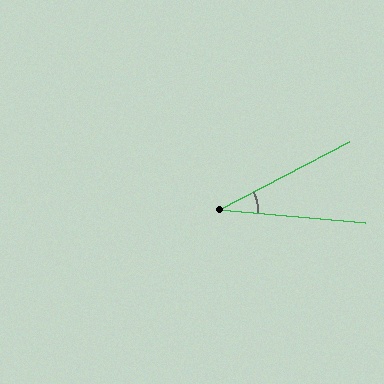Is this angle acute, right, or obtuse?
It is acute.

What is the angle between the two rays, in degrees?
Approximately 33 degrees.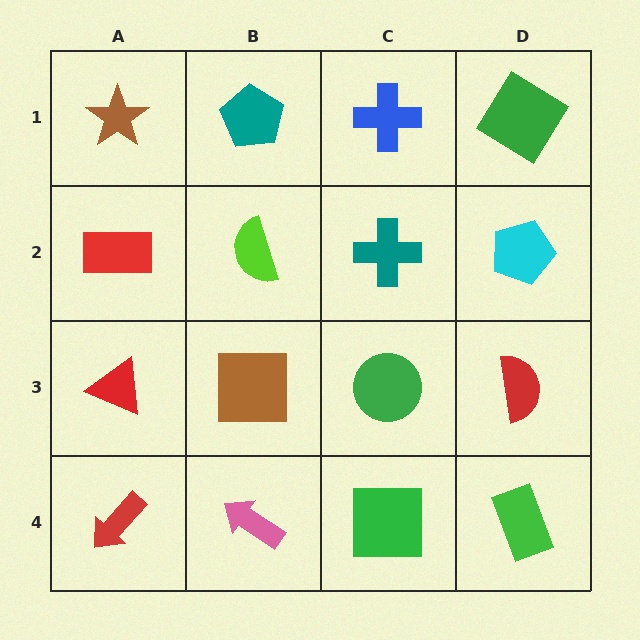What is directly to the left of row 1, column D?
A blue cross.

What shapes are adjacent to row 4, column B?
A brown square (row 3, column B), a red arrow (row 4, column A), a green square (row 4, column C).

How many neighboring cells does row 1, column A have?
2.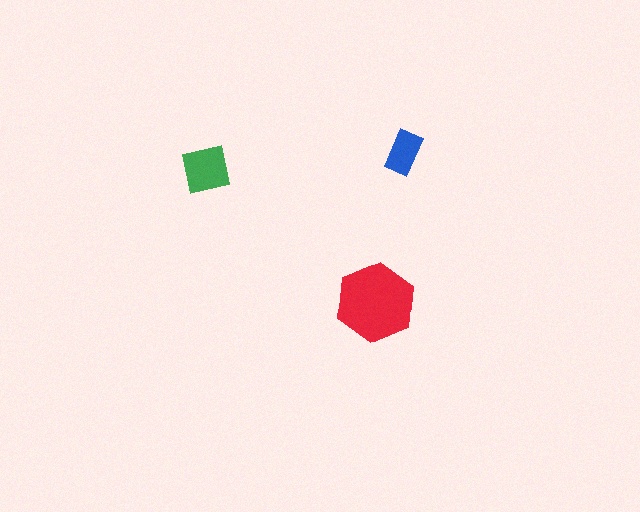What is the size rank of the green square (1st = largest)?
2nd.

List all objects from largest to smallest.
The red hexagon, the green square, the blue rectangle.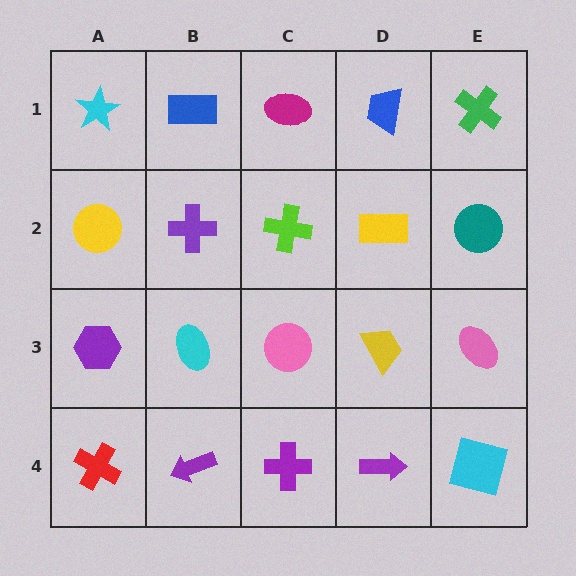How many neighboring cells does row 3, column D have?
4.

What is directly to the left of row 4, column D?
A purple cross.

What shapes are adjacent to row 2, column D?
A blue trapezoid (row 1, column D), a yellow trapezoid (row 3, column D), a lime cross (row 2, column C), a teal circle (row 2, column E).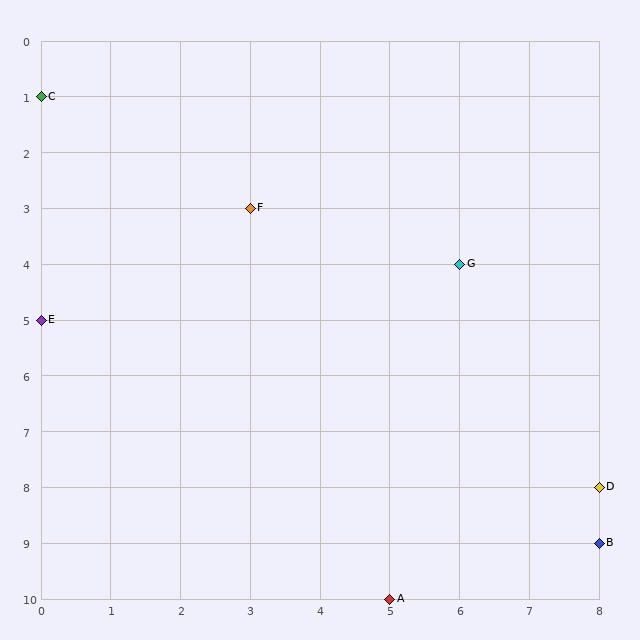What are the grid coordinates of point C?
Point C is at grid coordinates (0, 1).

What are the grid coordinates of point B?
Point B is at grid coordinates (8, 9).